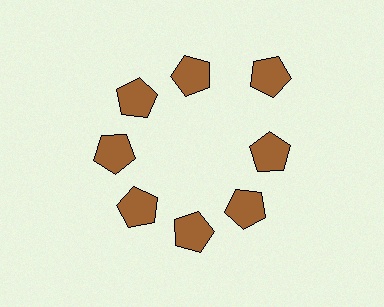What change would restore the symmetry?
The symmetry would be restored by moving it inward, back onto the ring so that all 8 pentagons sit at equal angles and equal distance from the center.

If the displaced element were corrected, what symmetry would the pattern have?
It would have 8-fold rotational symmetry — the pattern would map onto itself every 45 degrees.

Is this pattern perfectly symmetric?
No. The 8 brown pentagons are arranged in a ring, but one element near the 2 o'clock position is pushed outward from the center, breaking the 8-fold rotational symmetry.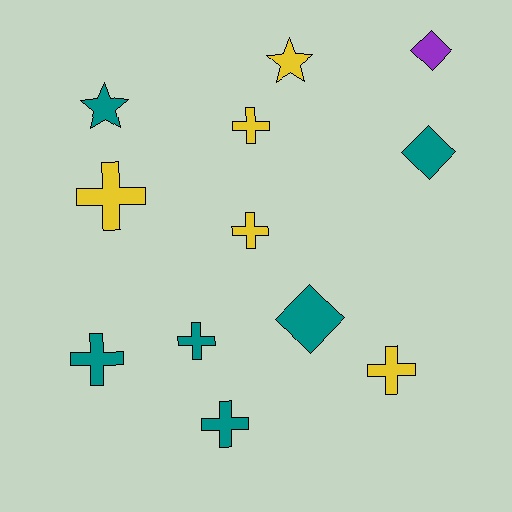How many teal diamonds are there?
There are 2 teal diamonds.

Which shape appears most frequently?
Cross, with 7 objects.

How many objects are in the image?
There are 12 objects.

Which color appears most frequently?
Teal, with 6 objects.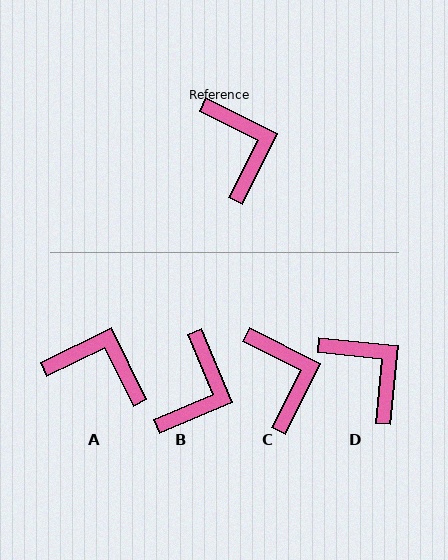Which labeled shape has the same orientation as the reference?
C.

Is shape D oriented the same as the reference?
No, it is off by about 21 degrees.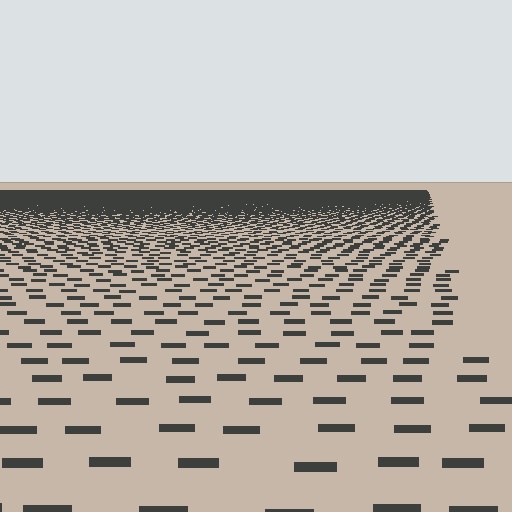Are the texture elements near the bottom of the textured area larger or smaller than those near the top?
Larger. Near the bottom, elements are closer to the viewer and appear at a bigger on-screen size.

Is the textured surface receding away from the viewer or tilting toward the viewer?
The surface is receding away from the viewer. Texture elements get smaller and denser toward the top.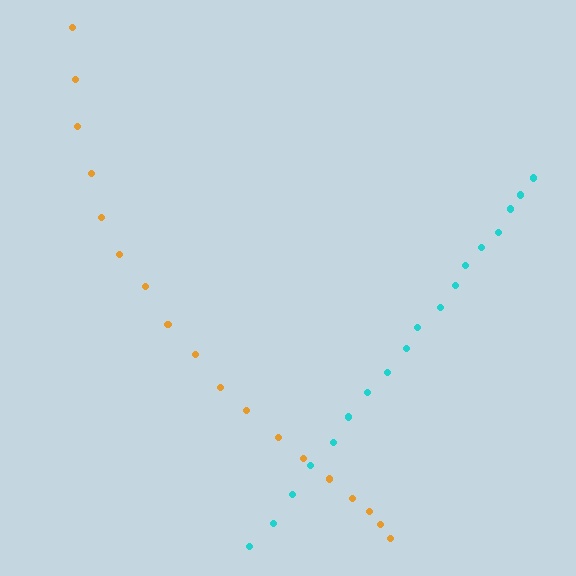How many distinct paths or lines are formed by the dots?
There are 2 distinct paths.